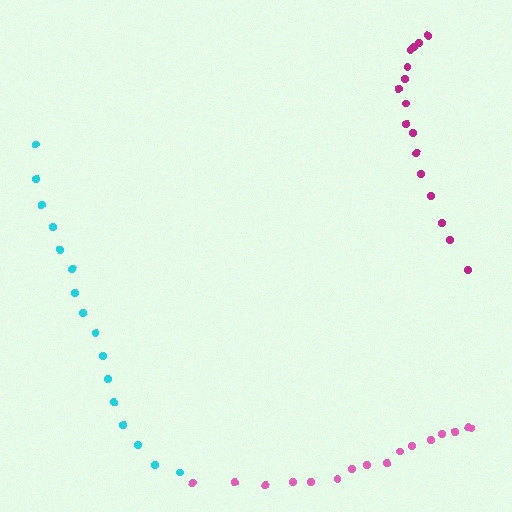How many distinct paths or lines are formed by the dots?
There are 3 distinct paths.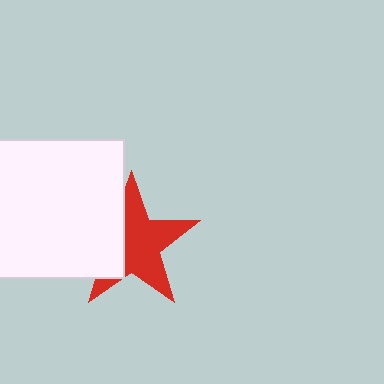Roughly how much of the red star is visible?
About half of it is visible (roughly 64%).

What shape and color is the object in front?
The object in front is a white rectangle.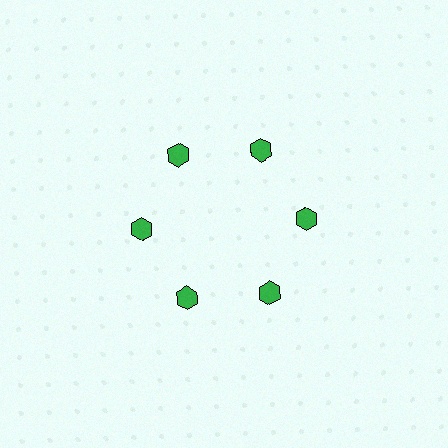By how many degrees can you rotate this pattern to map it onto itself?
The pattern maps onto itself every 60 degrees of rotation.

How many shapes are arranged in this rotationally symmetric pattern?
There are 6 shapes, arranged in 6 groups of 1.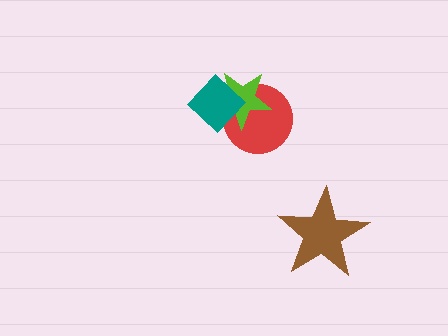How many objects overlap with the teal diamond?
2 objects overlap with the teal diamond.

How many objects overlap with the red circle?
2 objects overlap with the red circle.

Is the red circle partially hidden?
Yes, it is partially covered by another shape.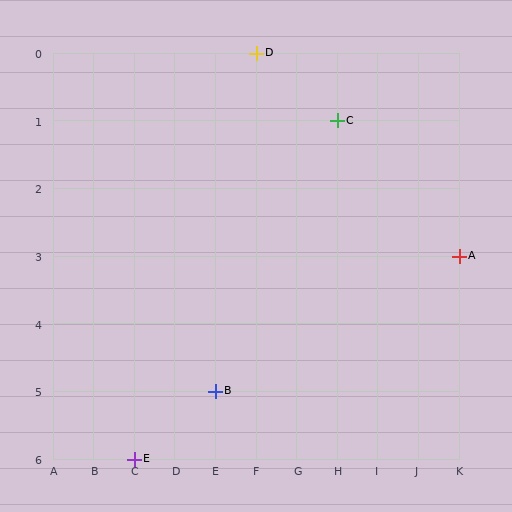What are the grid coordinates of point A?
Point A is at grid coordinates (K, 3).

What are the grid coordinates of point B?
Point B is at grid coordinates (E, 5).